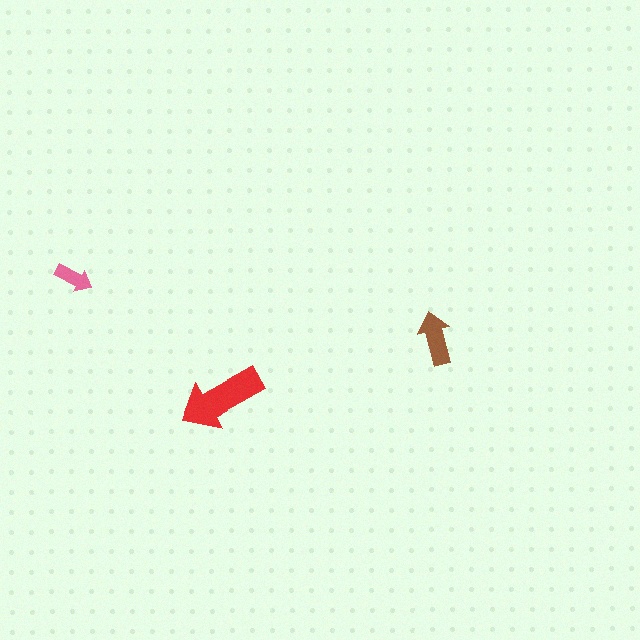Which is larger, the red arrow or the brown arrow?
The red one.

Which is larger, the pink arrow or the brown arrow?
The brown one.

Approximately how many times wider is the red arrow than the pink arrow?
About 2 times wider.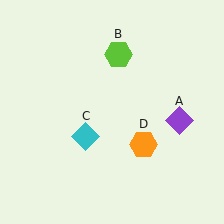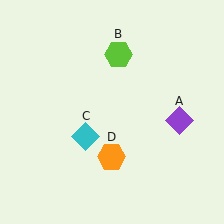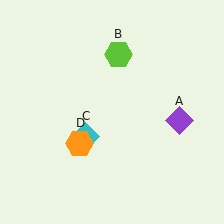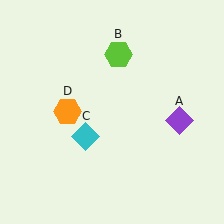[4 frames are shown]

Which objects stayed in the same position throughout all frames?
Purple diamond (object A) and lime hexagon (object B) and cyan diamond (object C) remained stationary.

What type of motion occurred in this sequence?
The orange hexagon (object D) rotated clockwise around the center of the scene.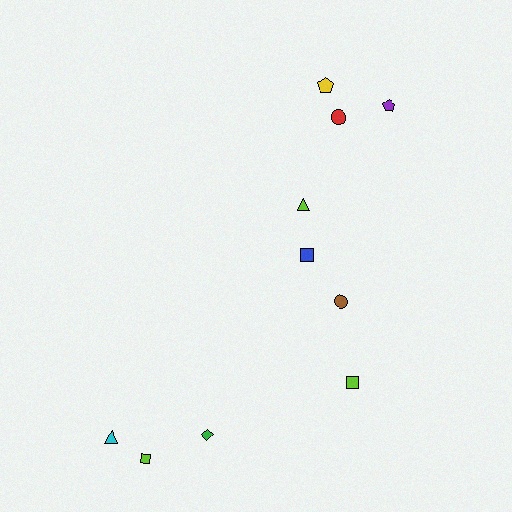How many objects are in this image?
There are 10 objects.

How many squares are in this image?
There are 3 squares.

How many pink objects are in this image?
There are no pink objects.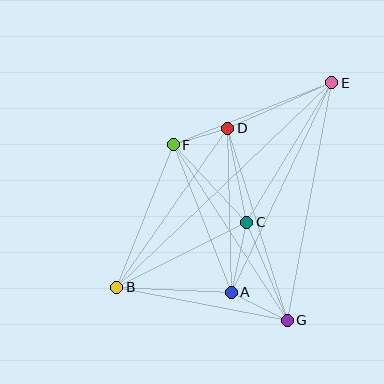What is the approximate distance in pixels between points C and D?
The distance between C and D is approximately 96 pixels.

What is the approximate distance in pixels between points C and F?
The distance between C and F is approximately 107 pixels.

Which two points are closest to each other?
Points D and F are closest to each other.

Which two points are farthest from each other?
Points B and E are farthest from each other.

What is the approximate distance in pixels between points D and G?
The distance between D and G is approximately 201 pixels.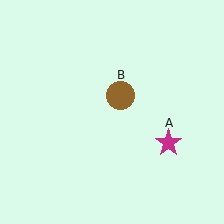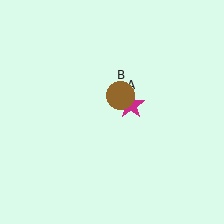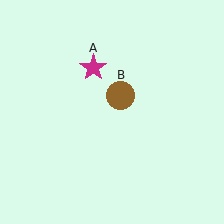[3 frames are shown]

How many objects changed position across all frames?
1 object changed position: magenta star (object A).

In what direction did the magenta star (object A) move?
The magenta star (object A) moved up and to the left.